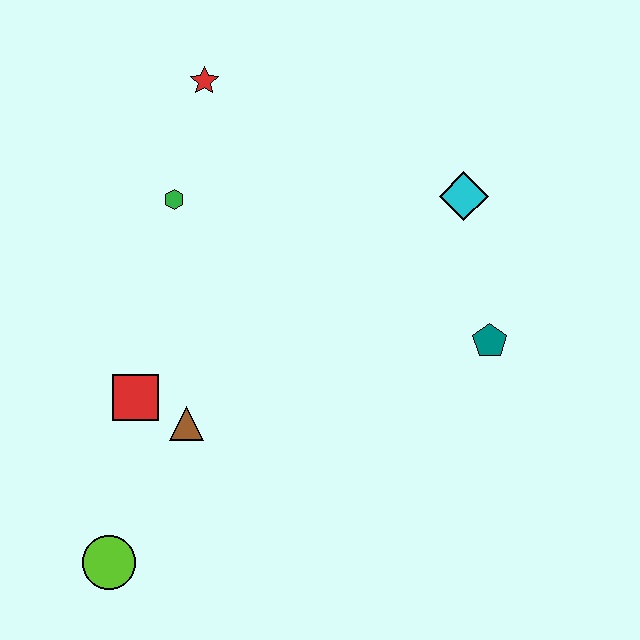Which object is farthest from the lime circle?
The cyan diamond is farthest from the lime circle.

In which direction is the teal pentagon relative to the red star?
The teal pentagon is to the right of the red star.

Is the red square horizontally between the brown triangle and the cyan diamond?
No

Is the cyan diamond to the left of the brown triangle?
No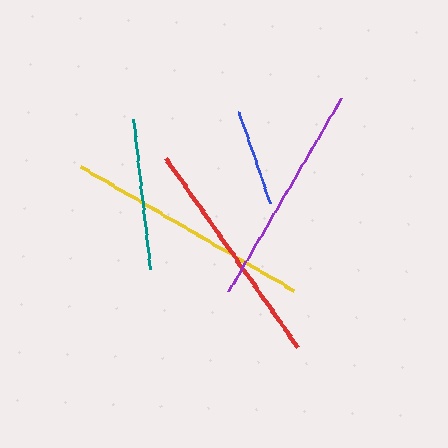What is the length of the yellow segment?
The yellow segment is approximately 247 pixels long.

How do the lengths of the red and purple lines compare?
The red and purple lines are approximately the same length.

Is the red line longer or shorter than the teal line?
The red line is longer than the teal line.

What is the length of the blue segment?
The blue segment is approximately 96 pixels long.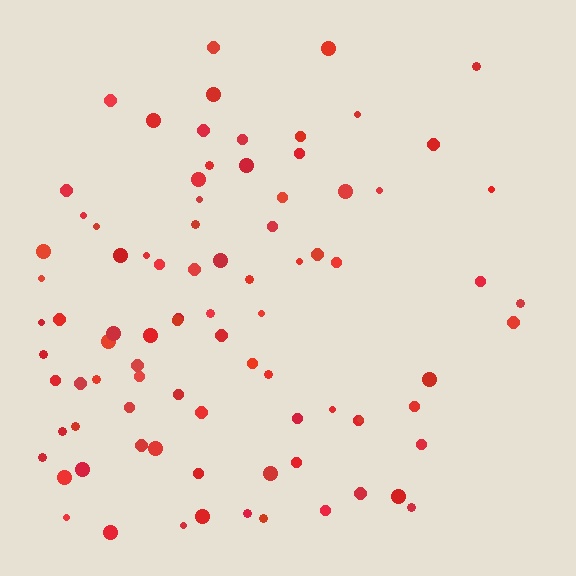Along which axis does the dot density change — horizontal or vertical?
Horizontal.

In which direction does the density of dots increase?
From right to left, with the left side densest.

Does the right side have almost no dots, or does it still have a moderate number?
Still a moderate number, just noticeably fewer than the left.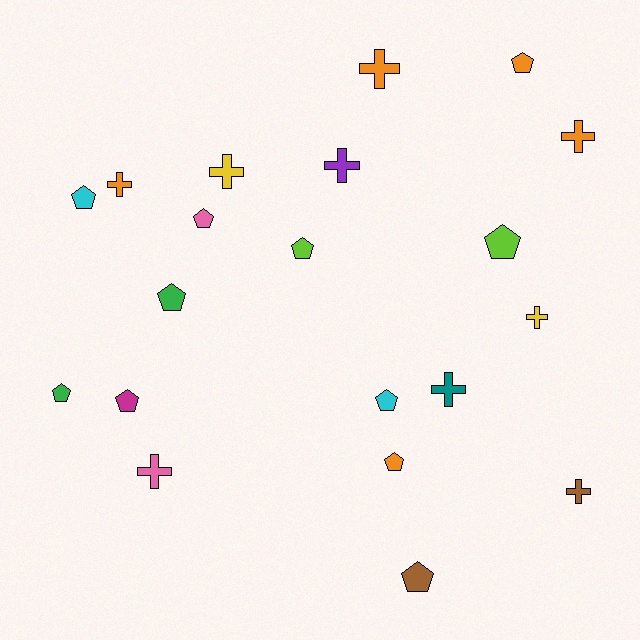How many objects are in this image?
There are 20 objects.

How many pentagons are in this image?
There are 11 pentagons.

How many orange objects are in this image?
There are 5 orange objects.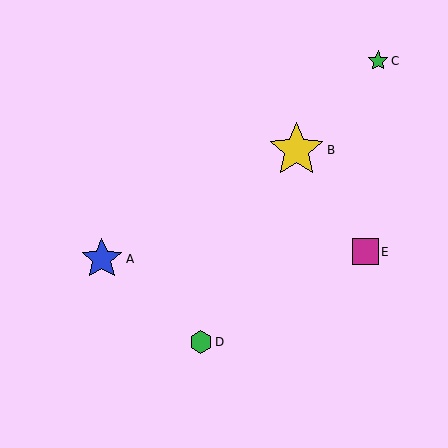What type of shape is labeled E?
Shape E is a magenta square.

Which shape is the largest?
The yellow star (labeled B) is the largest.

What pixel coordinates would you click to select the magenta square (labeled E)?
Click at (365, 252) to select the magenta square E.